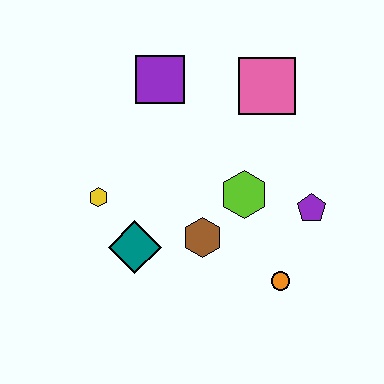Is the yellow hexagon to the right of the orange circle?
No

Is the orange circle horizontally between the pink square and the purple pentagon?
Yes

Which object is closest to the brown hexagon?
The lime hexagon is closest to the brown hexagon.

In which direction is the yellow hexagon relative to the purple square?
The yellow hexagon is below the purple square.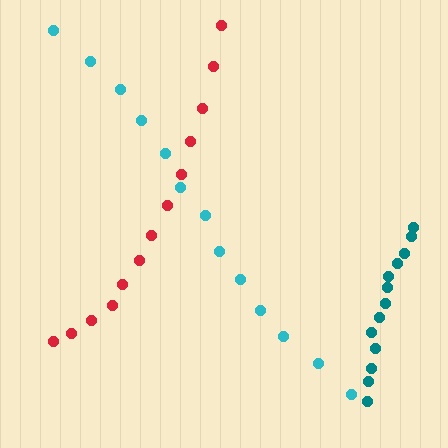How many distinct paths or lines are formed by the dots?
There are 3 distinct paths.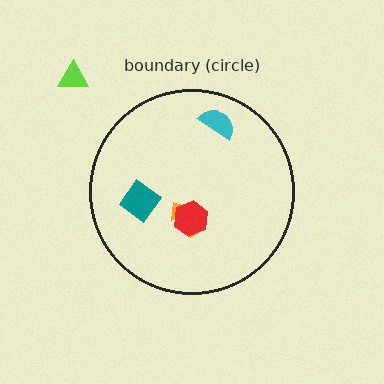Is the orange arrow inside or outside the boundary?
Inside.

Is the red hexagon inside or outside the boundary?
Inside.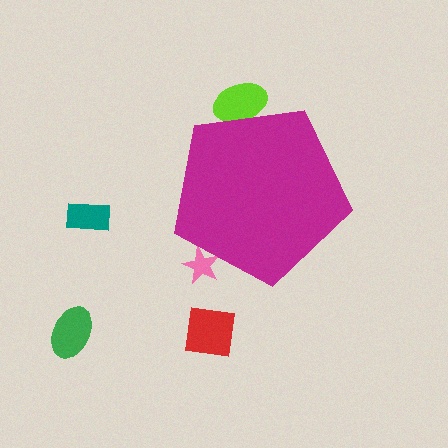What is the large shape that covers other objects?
A magenta pentagon.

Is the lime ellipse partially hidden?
Yes, the lime ellipse is partially hidden behind the magenta pentagon.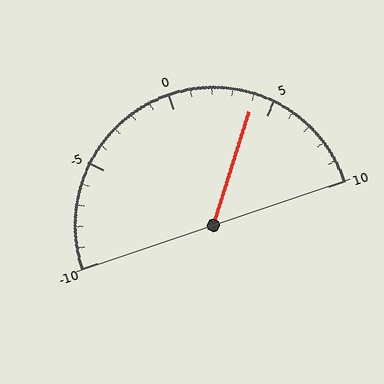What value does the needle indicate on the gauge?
The needle indicates approximately 4.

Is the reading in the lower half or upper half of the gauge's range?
The reading is in the upper half of the range (-10 to 10).